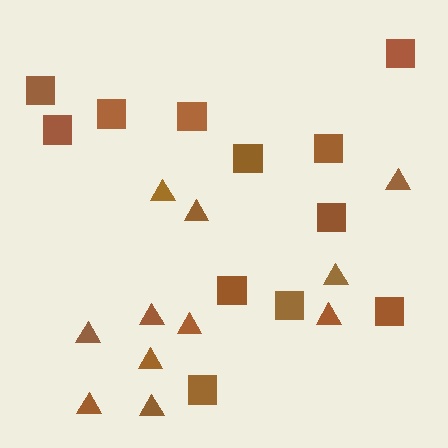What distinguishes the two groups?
There are 2 groups: one group of squares (12) and one group of triangles (11).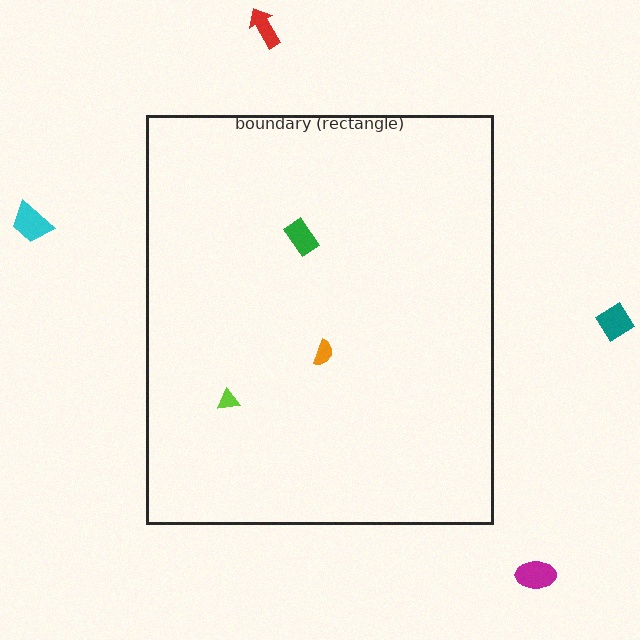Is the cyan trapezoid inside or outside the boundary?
Outside.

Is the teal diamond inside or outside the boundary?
Outside.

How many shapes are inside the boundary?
3 inside, 4 outside.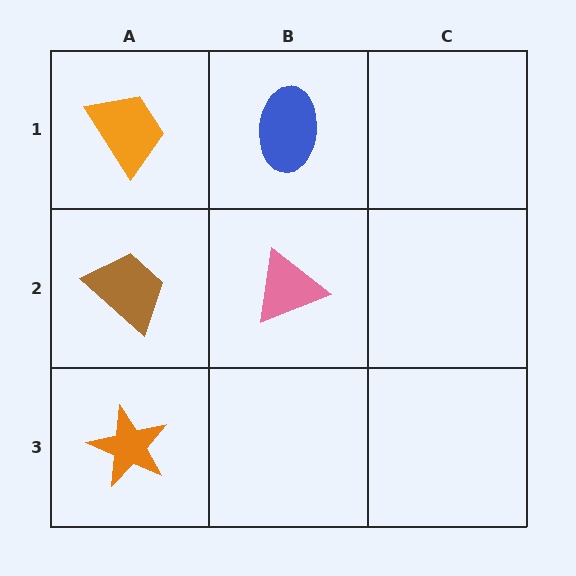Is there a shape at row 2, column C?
No, that cell is empty.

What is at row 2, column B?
A pink triangle.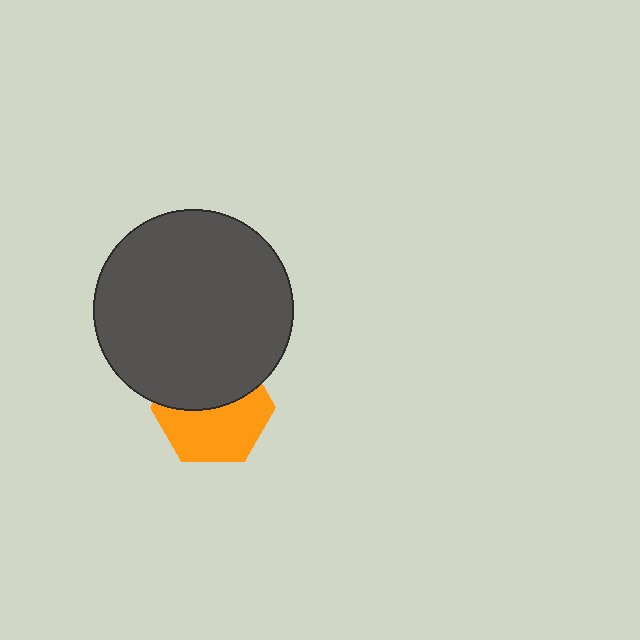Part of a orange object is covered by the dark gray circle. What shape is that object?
It is a hexagon.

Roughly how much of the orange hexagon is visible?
About half of it is visible (roughly 55%).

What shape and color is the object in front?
The object in front is a dark gray circle.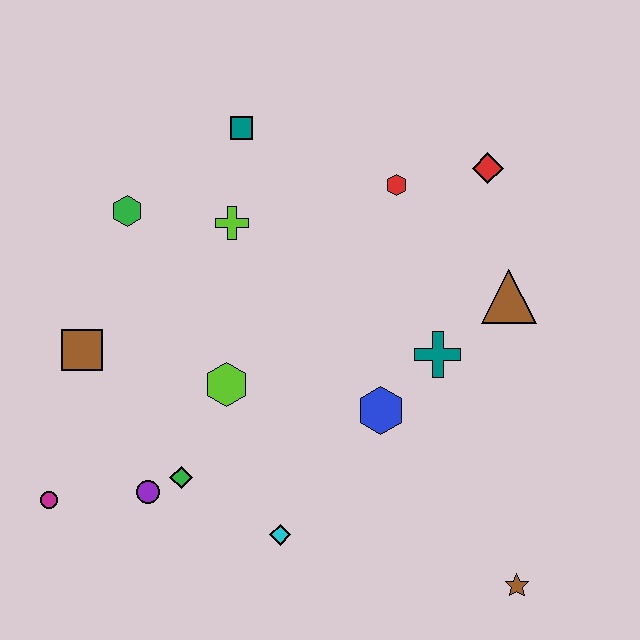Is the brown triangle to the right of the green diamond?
Yes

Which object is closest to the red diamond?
The red hexagon is closest to the red diamond.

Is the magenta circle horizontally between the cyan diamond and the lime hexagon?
No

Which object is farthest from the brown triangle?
The magenta circle is farthest from the brown triangle.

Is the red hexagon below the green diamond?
No